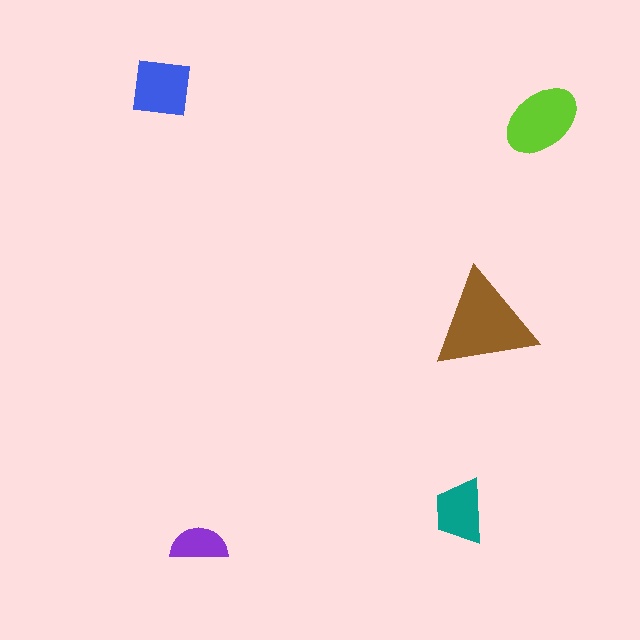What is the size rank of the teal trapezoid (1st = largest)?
4th.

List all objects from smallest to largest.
The purple semicircle, the teal trapezoid, the blue square, the lime ellipse, the brown triangle.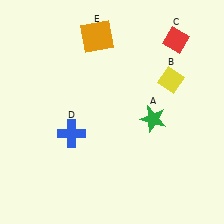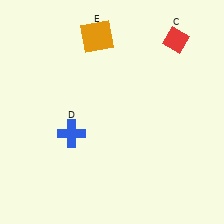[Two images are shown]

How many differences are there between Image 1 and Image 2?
There are 2 differences between the two images.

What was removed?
The green star (A), the yellow diamond (B) were removed in Image 2.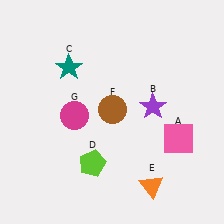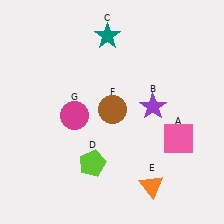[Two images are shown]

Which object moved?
The teal star (C) moved right.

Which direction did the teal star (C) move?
The teal star (C) moved right.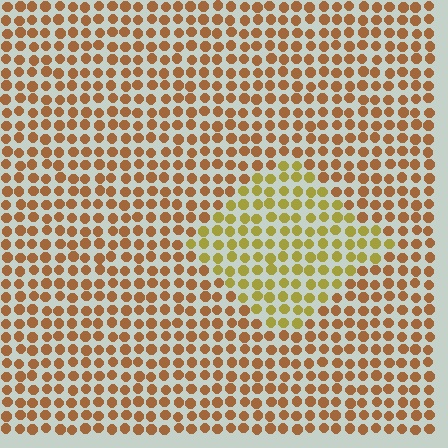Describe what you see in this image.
The image is filled with small brown elements in a uniform arrangement. A diamond-shaped region is visible where the elements are tinted to a slightly different hue, forming a subtle color boundary.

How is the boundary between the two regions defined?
The boundary is defined purely by a slight shift in hue (about 33 degrees). Spacing, size, and orientation are identical on both sides.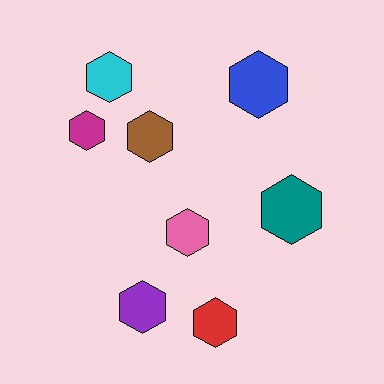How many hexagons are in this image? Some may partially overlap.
There are 8 hexagons.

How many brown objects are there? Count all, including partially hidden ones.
There is 1 brown object.